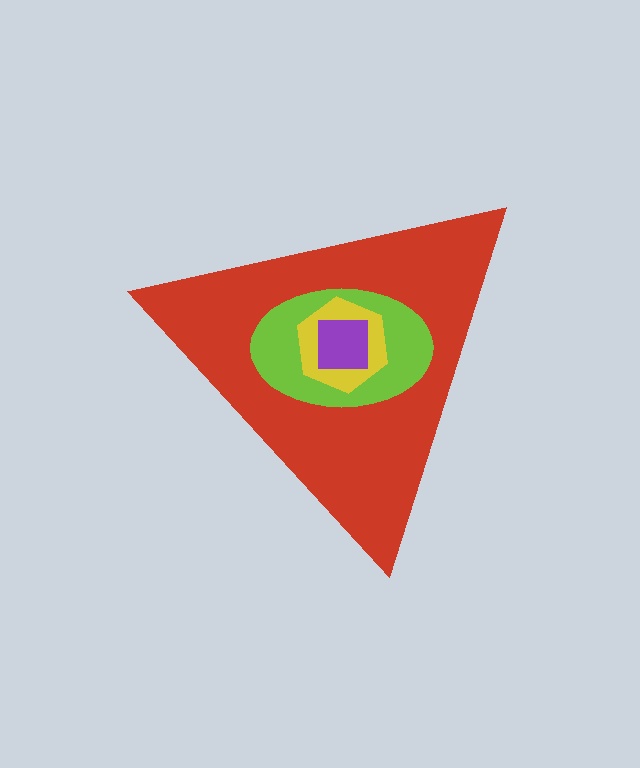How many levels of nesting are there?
4.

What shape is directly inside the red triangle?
The lime ellipse.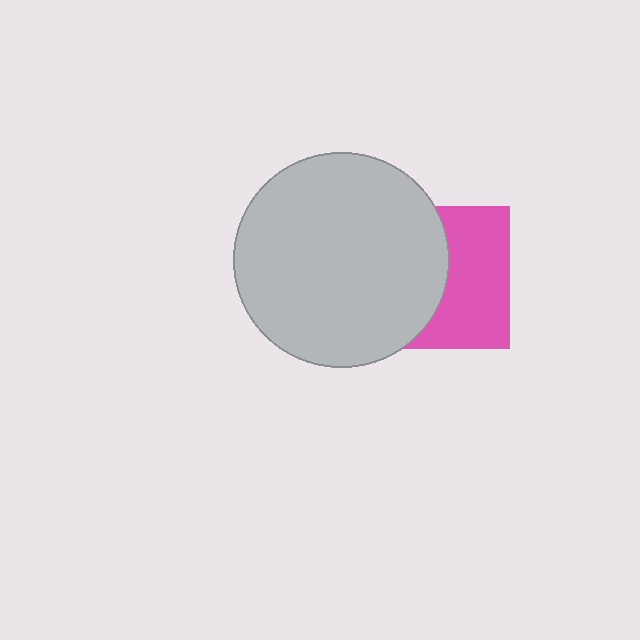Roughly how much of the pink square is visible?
About half of it is visible (roughly 49%).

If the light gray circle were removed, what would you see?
You would see the complete pink square.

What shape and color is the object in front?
The object in front is a light gray circle.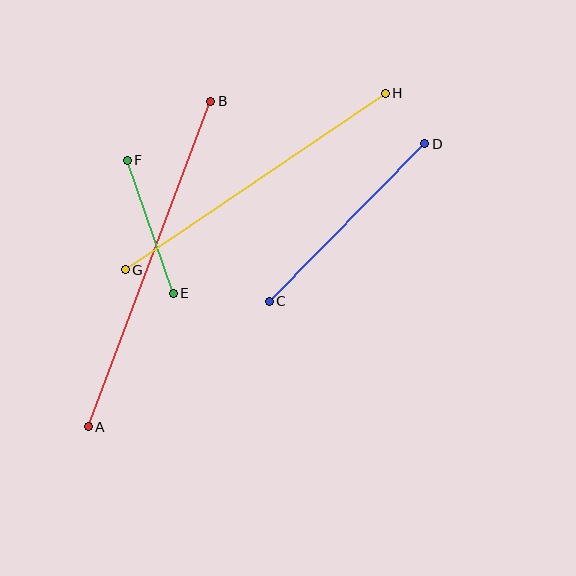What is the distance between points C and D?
The distance is approximately 222 pixels.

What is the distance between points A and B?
The distance is approximately 348 pixels.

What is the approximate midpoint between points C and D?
The midpoint is at approximately (347, 222) pixels.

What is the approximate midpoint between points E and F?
The midpoint is at approximately (150, 227) pixels.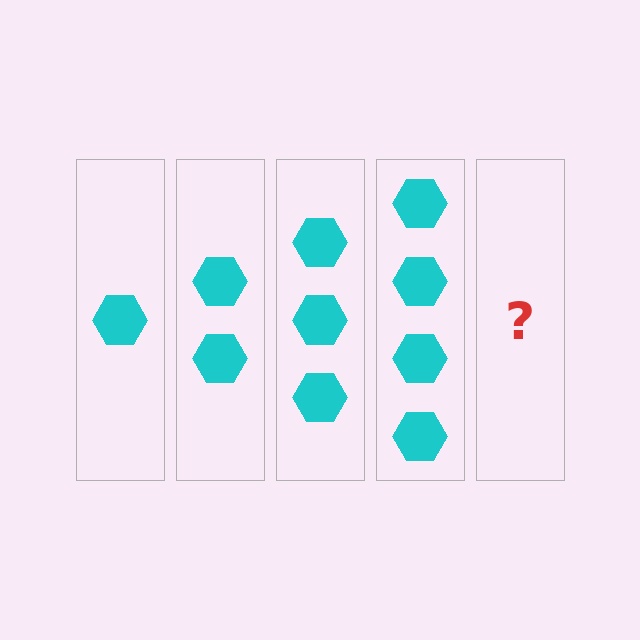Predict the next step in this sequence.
The next step is 5 hexagons.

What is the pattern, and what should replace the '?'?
The pattern is that each step adds one more hexagon. The '?' should be 5 hexagons.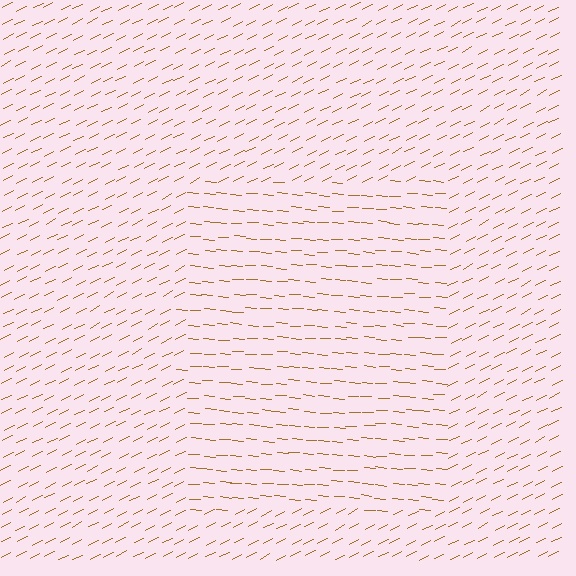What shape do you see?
I see a rectangle.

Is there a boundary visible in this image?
Yes, there is a texture boundary formed by a change in line orientation.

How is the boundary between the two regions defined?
The boundary is defined purely by a change in line orientation (approximately 31 degrees difference). All lines are the same color and thickness.